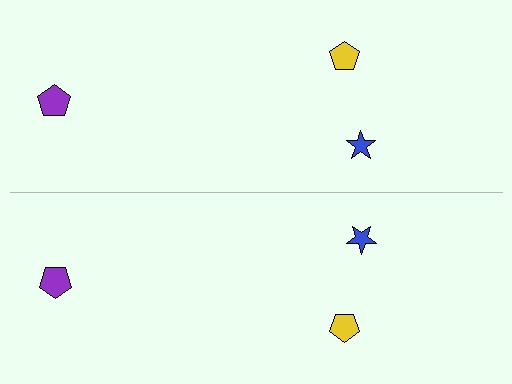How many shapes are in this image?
There are 6 shapes in this image.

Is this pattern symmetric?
Yes, this pattern has bilateral (reflection) symmetry.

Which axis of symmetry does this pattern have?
The pattern has a horizontal axis of symmetry running through the center of the image.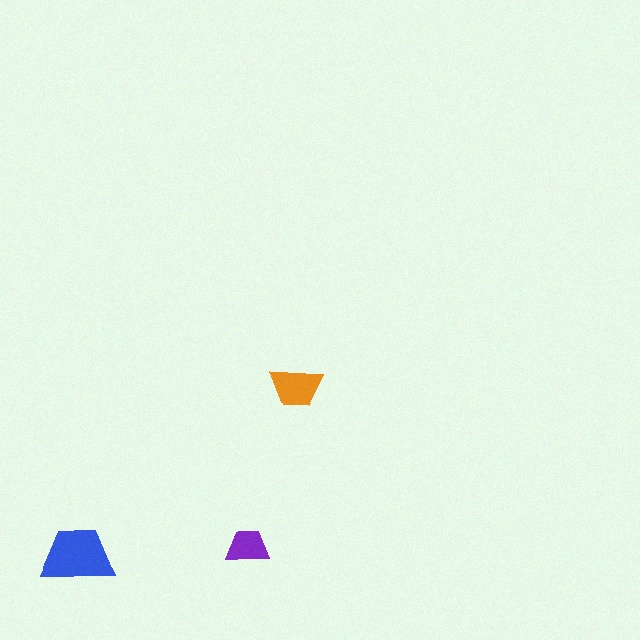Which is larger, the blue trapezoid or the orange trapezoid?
The blue one.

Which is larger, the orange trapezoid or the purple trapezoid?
The orange one.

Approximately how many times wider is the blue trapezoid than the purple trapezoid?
About 1.5 times wider.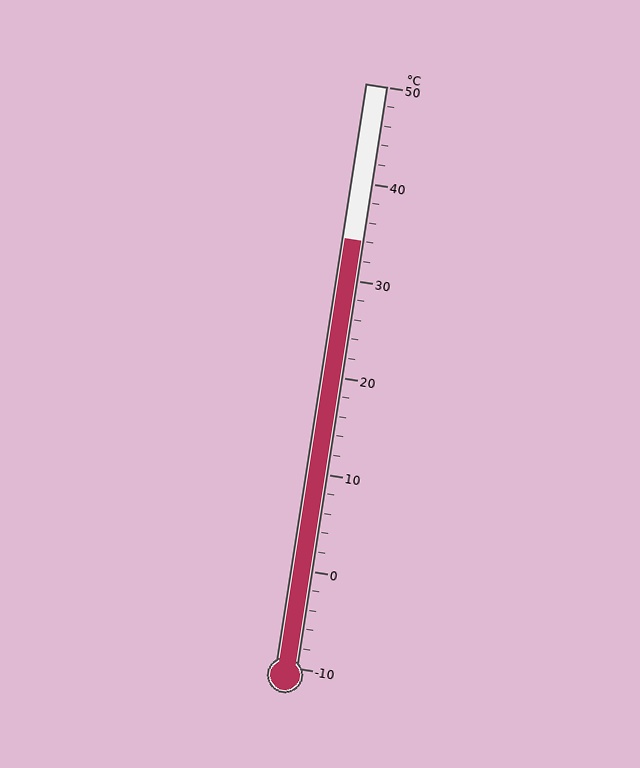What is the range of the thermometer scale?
The thermometer scale ranges from -10°C to 50°C.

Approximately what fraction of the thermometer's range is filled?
The thermometer is filled to approximately 75% of its range.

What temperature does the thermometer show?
The thermometer shows approximately 34°C.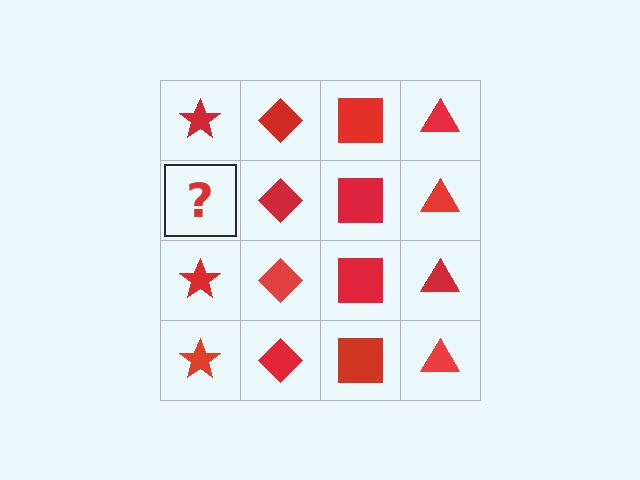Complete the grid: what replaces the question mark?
The question mark should be replaced with a red star.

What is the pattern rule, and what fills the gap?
The rule is that each column has a consistent shape. The gap should be filled with a red star.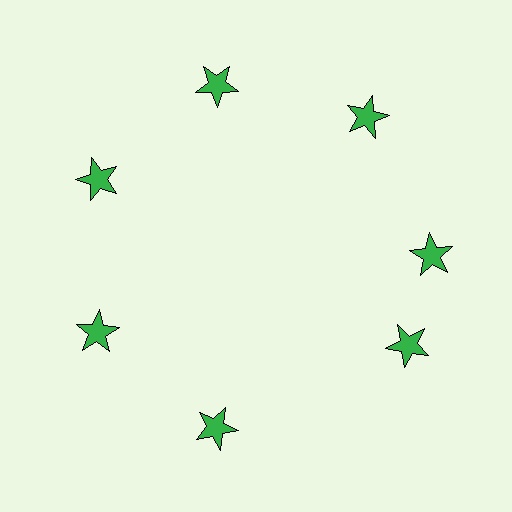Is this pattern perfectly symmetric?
No. The 7 green stars are arranged in a ring, but one element near the 5 o'clock position is rotated out of alignment along the ring, breaking the 7-fold rotational symmetry.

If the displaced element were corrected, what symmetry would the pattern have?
It would have 7-fold rotational symmetry — the pattern would map onto itself every 51 degrees.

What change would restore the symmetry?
The symmetry would be restored by rotating it back into even spacing with its neighbors so that all 7 stars sit at equal angles and equal distance from the center.